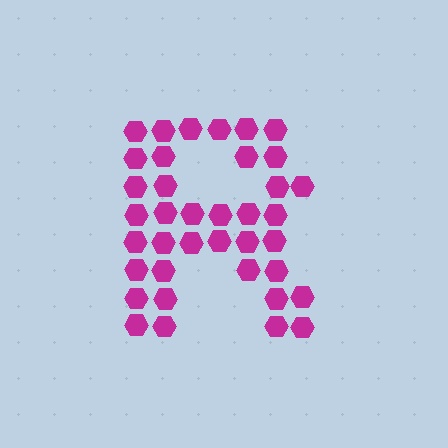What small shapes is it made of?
It is made of small hexagons.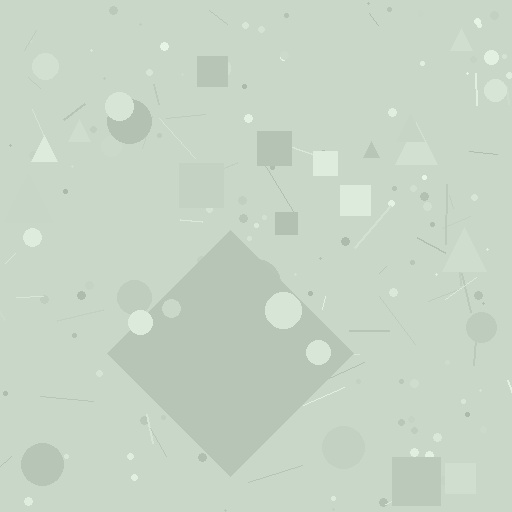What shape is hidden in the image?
A diamond is hidden in the image.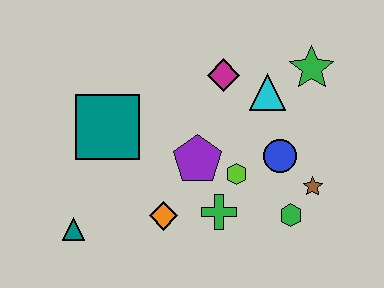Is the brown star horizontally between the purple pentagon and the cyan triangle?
No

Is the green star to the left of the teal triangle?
No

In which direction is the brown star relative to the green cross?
The brown star is to the right of the green cross.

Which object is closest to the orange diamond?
The green cross is closest to the orange diamond.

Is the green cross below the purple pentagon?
Yes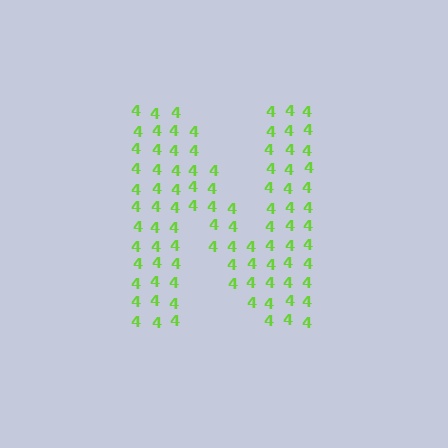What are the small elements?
The small elements are digit 4's.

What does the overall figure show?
The overall figure shows the letter N.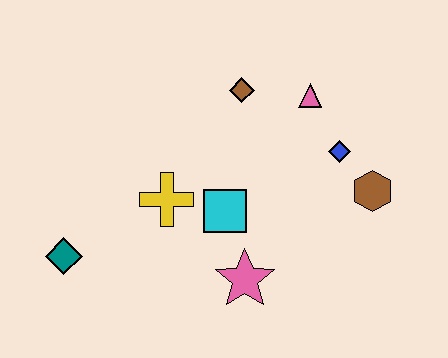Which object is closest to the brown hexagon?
The blue diamond is closest to the brown hexagon.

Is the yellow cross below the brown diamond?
Yes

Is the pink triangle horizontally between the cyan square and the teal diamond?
No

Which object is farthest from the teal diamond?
The brown hexagon is farthest from the teal diamond.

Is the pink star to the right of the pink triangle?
No